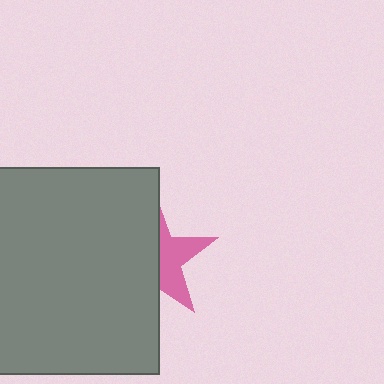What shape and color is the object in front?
The object in front is a gray rectangle.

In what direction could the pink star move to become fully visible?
The pink star could move right. That would shift it out from behind the gray rectangle entirely.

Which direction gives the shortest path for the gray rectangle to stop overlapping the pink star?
Moving left gives the shortest separation.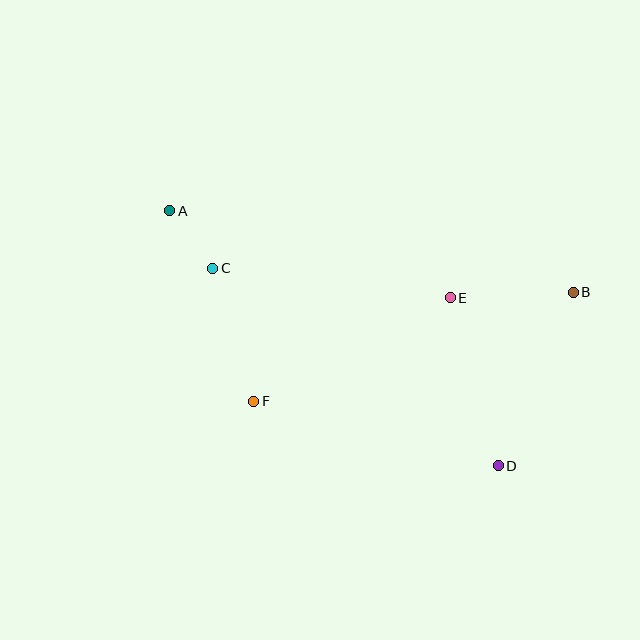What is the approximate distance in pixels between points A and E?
The distance between A and E is approximately 294 pixels.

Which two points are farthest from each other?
Points A and D are farthest from each other.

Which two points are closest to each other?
Points A and C are closest to each other.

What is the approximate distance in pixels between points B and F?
The distance between B and F is approximately 338 pixels.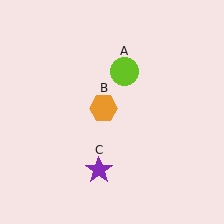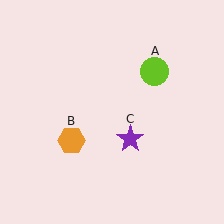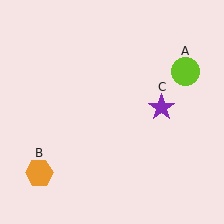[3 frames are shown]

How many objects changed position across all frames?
3 objects changed position: lime circle (object A), orange hexagon (object B), purple star (object C).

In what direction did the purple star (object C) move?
The purple star (object C) moved up and to the right.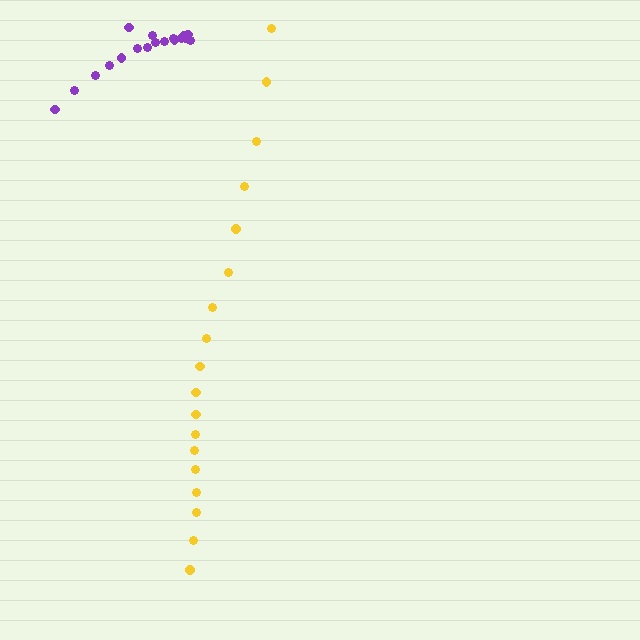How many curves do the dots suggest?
There are 2 distinct paths.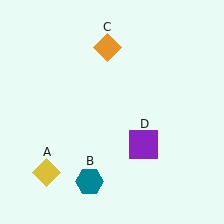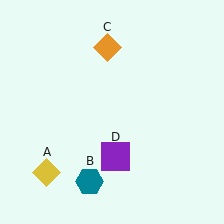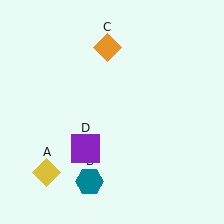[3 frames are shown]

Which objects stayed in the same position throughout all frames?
Yellow diamond (object A) and teal hexagon (object B) and orange diamond (object C) remained stationary.